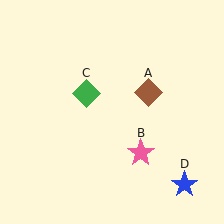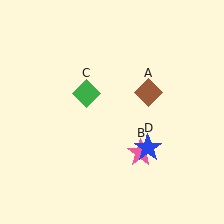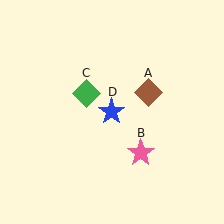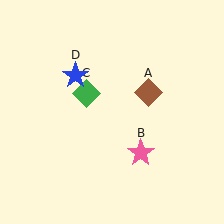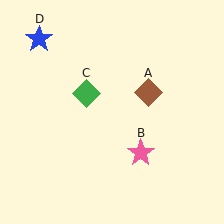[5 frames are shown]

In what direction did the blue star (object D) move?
The blue star (object D) moved up and to the left.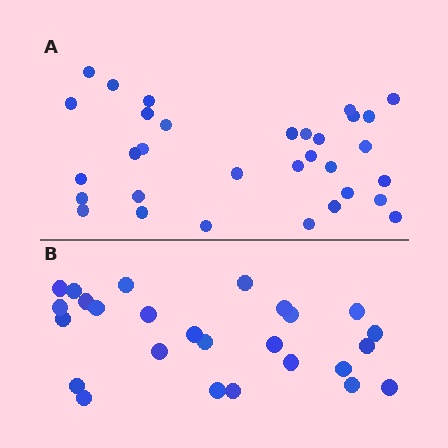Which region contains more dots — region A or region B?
Region A (the top region) has more dots.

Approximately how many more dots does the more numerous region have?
Region A has about 6 more dots than region B.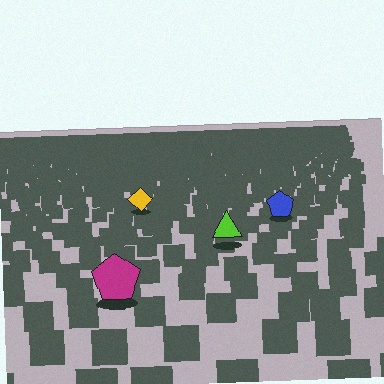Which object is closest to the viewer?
The magenta pentagon is closest. The texture marks near it are larger and more spread out.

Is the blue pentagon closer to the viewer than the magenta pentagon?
No. The magenta pentagon is closer — you can tell from the texture gradient: the ground texture is coarser near it.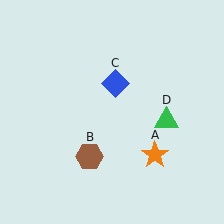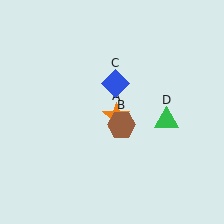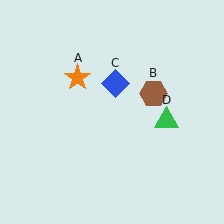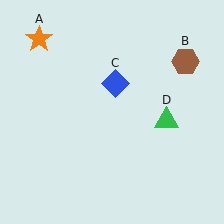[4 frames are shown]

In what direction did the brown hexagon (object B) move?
The brown hexagon (object B) moved up and to the right.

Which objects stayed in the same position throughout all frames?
Blue diamond (object C) and green triangle (object D) remained stationary.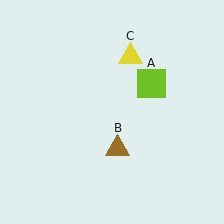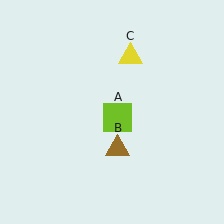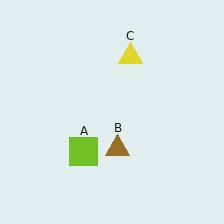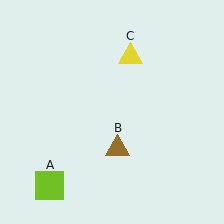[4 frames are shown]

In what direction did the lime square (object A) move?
The lime square (object A) moved down and to the left.